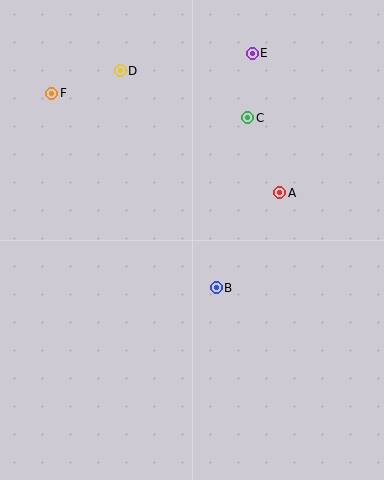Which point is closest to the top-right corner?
Point E is closest to the top-right corner.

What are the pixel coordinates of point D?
Point D is at (120, 71).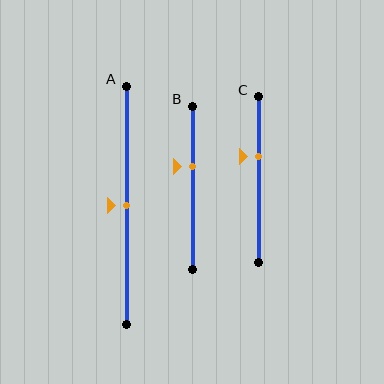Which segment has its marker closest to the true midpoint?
Segment A has its marker closest to the true midpoint.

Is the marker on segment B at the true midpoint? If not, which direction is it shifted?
No, the marker on segment B is shifted upward by about 13% of the segment length.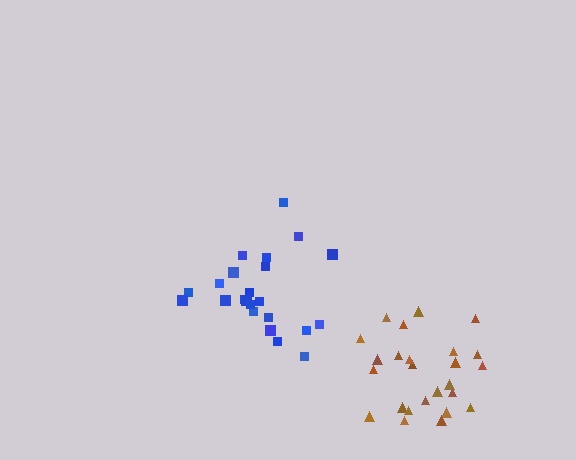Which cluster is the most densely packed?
Blue.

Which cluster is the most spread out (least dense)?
Brown.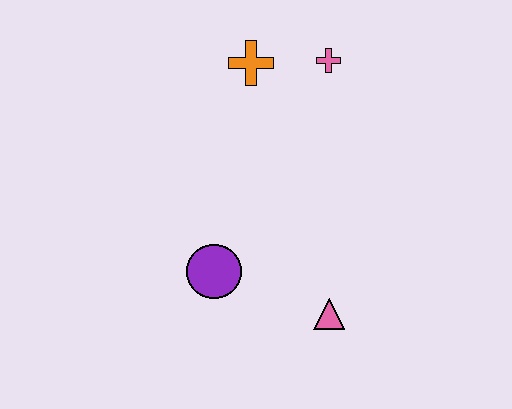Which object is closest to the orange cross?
The pink cross is closest to the orange cross.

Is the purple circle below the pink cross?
Yes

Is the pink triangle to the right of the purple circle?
Yes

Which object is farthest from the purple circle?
The pink cross is farthest from the purple circle.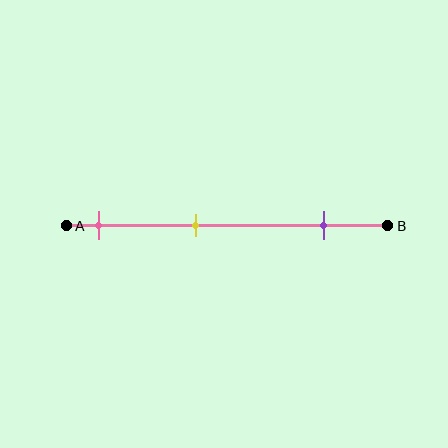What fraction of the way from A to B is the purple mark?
The purple mark is approximately 80% (0.8) of the way from A to B.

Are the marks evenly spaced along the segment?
Yes, the marks are approximately evenly spaced.